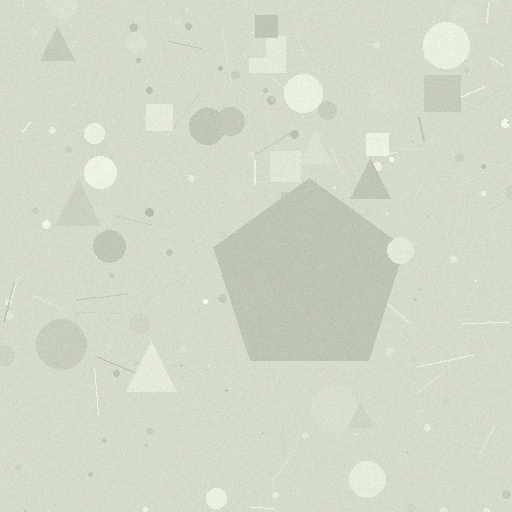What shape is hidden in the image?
A pentagon is hidden in the image.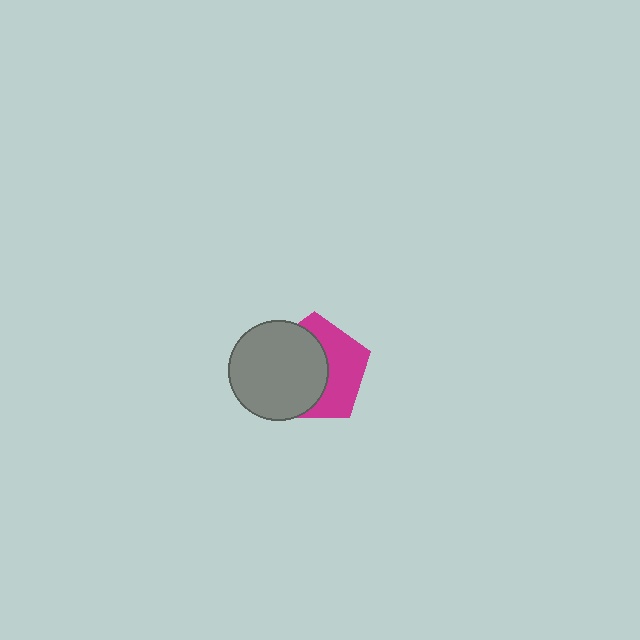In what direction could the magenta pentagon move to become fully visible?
The magenta pentagon could move right. That would shift it out from behind the gray circle entirely.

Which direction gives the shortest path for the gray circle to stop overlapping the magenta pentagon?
Moving left gives the shortest separation.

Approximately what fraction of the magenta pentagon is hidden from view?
Roughly 55% of the magenta pentagon is hidden behind the gray circle.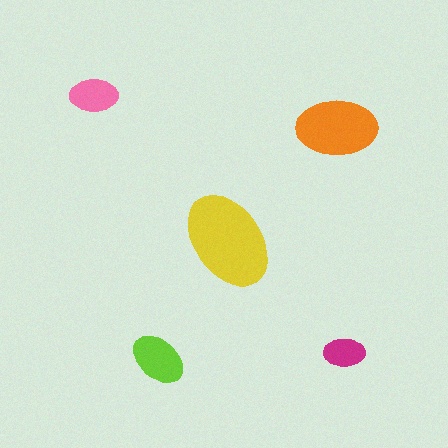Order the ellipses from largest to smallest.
the yellow one, the orange one, the lime one, the pink one, the magenta one.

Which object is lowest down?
The lime ellipse is bottommost.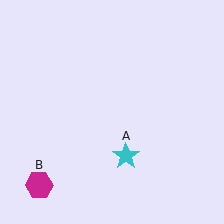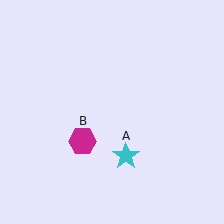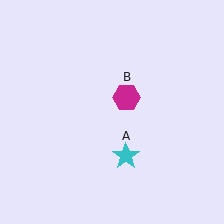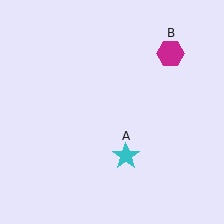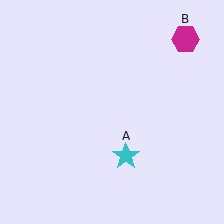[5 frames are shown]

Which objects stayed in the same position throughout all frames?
Cyan star (object A) remained stationary.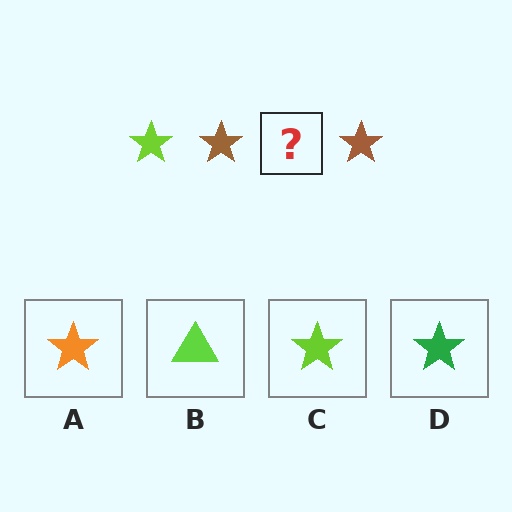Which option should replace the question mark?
Option C.